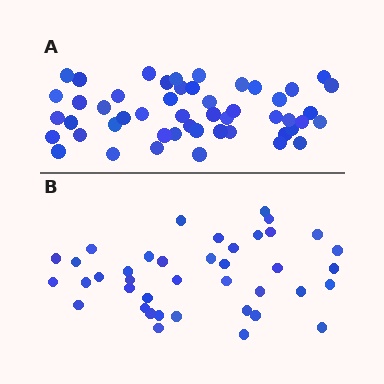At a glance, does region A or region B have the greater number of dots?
Region A (the top region) has more dots.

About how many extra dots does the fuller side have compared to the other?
Region A has roughly 10 or so more dots than region B.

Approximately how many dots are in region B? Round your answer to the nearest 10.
About 40 dots.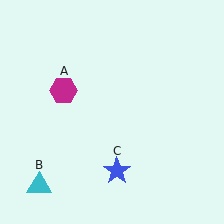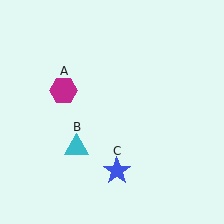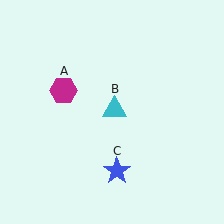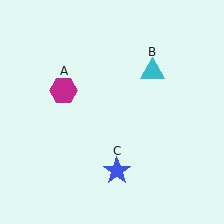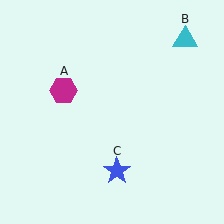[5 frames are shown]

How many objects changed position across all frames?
1 object changed position: cyan triangle (object B).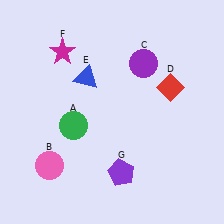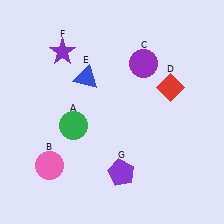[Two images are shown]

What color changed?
The star (F) changed from magenta in Image 1 to purple in Image 2.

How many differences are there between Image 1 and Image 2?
There is 1 difference between the two images.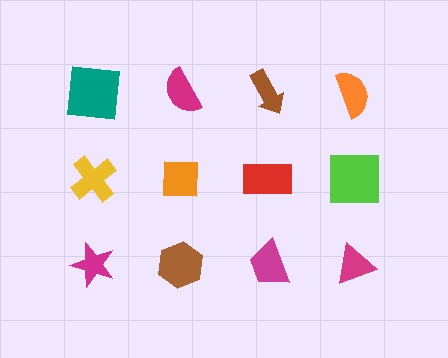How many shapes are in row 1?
4 shapes.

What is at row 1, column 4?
An orange semicircle.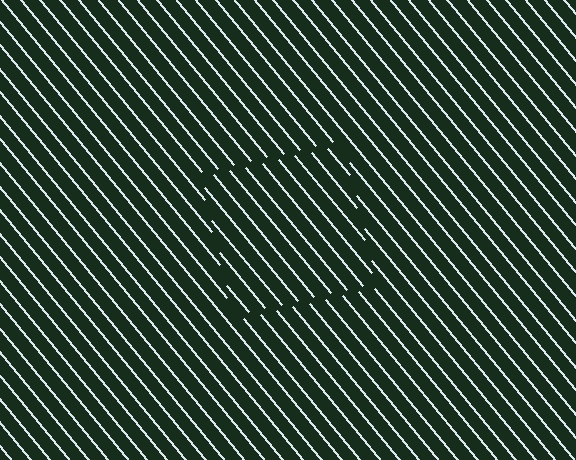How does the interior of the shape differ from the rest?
The interior of the shape contains the same grating, shifted by half a period — the contour is defined by the phase discontinuity where line-ends from the inner and outer gratings abut.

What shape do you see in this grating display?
An illusory square. The interior of the shape contains the same grating, shifted by half a period — the contour is defined by the phase discontinuity where line-ends from the inner and outer gratings abut.